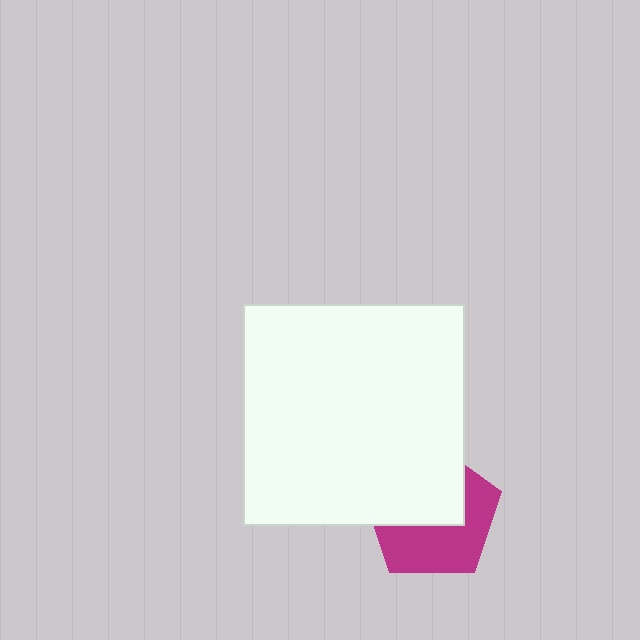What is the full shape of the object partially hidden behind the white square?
The partially hidden object is a magenta pentagon.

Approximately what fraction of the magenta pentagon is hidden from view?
Roughly 50% of the magenta pentagon is hidden behind the white square.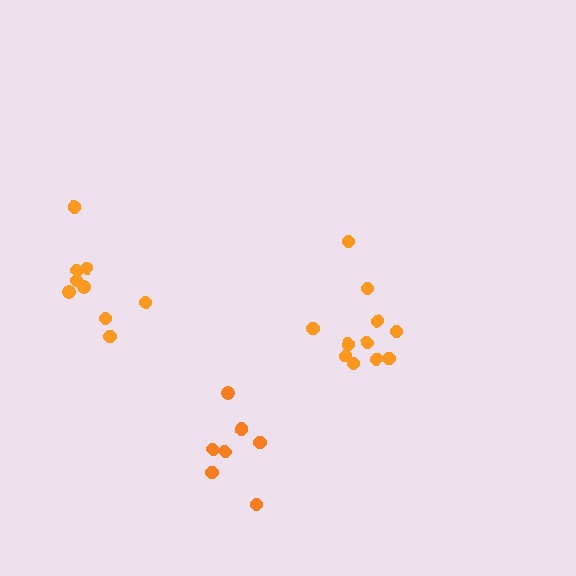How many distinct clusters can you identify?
There are 3 distinct clusters.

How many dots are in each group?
Group 1: 9 dots, Group 2: 11 dots, Group 3: 7 dots (27 total).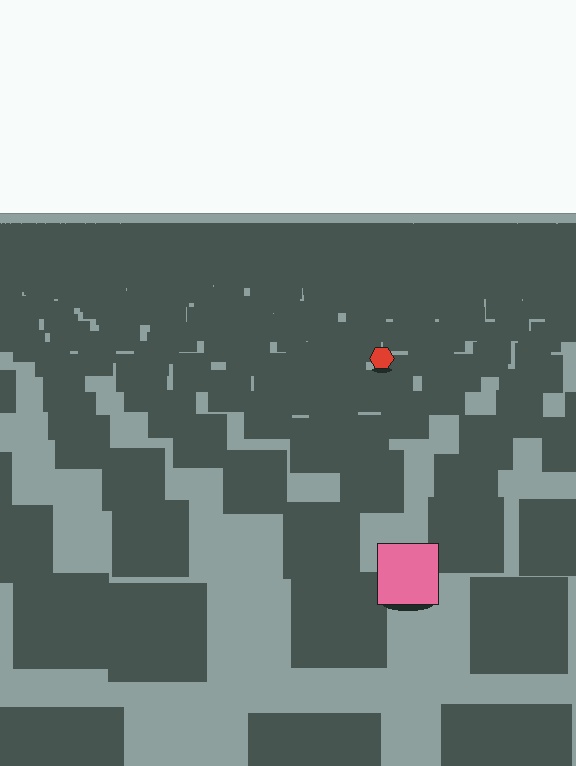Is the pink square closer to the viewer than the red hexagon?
Yes. The pink square is closer — you can tell from the texture gradient: the ground texture is coarser near it.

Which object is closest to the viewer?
The pink square is closest. The texture marks near it are larger and more spread out.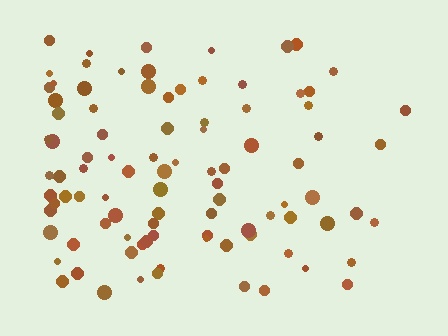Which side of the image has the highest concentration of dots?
The left.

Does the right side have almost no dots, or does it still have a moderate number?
Still a moderate number, just noticeably fewer than the left.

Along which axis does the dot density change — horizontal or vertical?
Horizontal.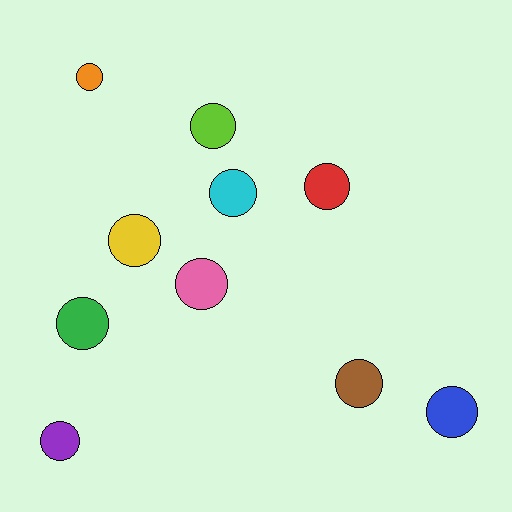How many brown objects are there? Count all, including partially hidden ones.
There is 1 brown object.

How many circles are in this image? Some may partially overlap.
There are 10 circles.